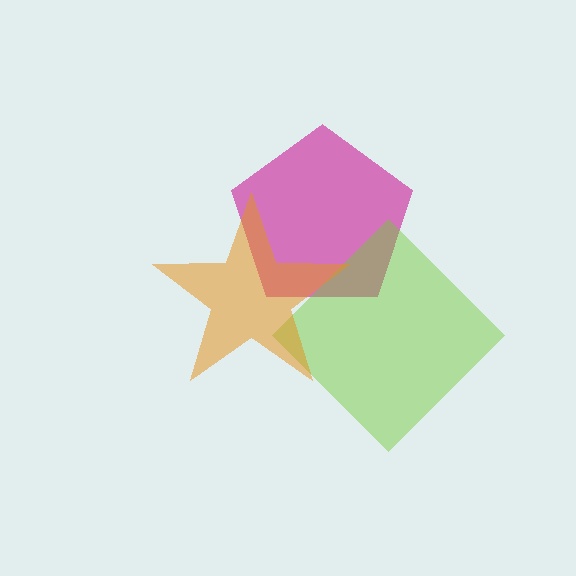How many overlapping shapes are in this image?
There are 3 overlapping shapes in the image.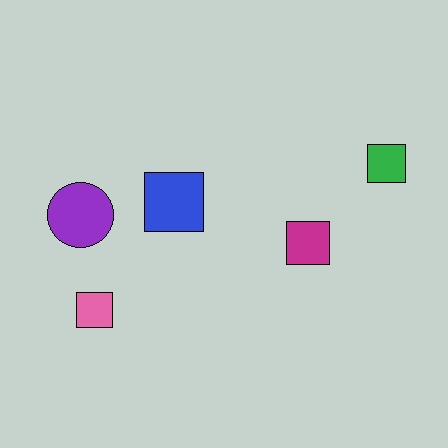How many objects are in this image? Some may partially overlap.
There are 5 objects.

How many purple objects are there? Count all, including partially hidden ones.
There is 1 purple object.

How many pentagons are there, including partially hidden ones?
There are no pentagons.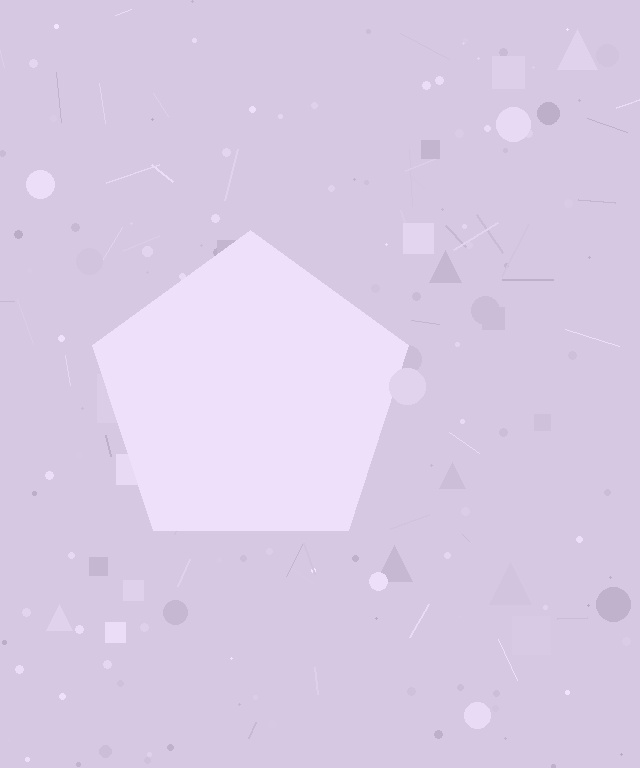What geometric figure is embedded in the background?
A pentagon is embedded in the background.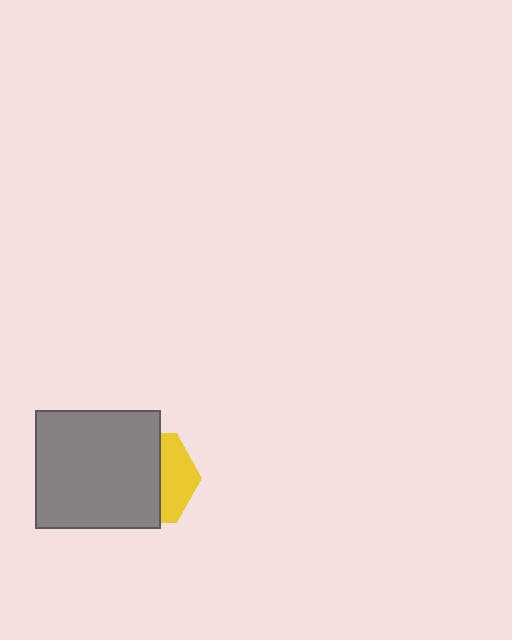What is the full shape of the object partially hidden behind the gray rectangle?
The partially hidden object is a yellow hexagon.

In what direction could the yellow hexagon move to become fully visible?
The yellow hexagon could move right. That would shift it out from behind the gray rectangle entirely.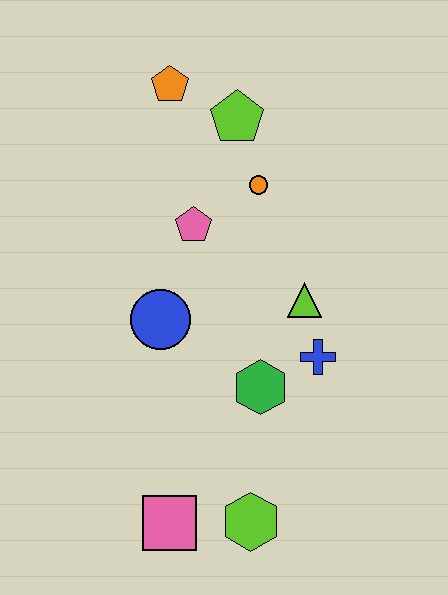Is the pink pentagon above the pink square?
Yes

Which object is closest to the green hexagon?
The blue cross is closest to the green hexagon.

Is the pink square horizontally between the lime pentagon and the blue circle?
Yes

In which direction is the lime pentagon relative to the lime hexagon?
The lime pentagon is above the lime hexagon.